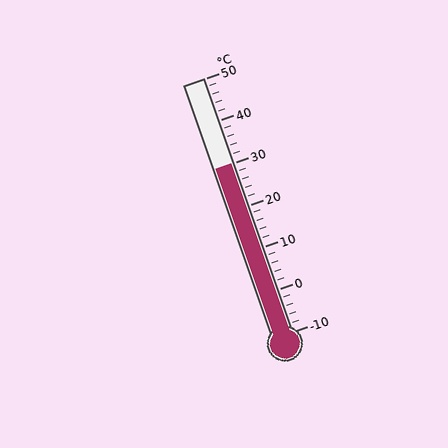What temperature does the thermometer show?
The thermometer shows approximately 30°C.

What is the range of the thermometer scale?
The thermometer scale ranges from -10°C to 50°C.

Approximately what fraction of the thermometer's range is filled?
The thermometer is filled to approximately 65% of its range.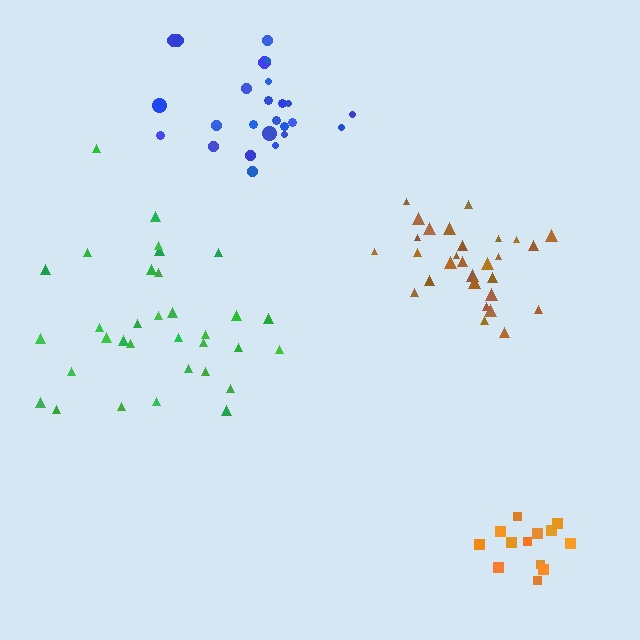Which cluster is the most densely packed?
Brown.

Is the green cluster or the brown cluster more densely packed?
Brown.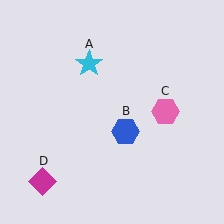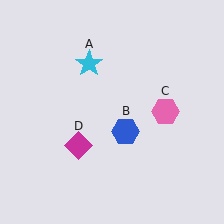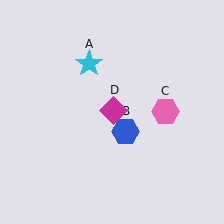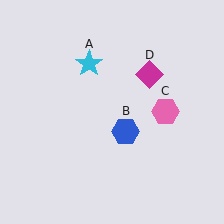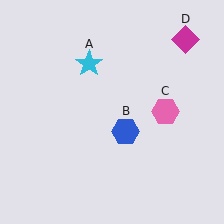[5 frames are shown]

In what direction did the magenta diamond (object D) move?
The magenta diamond (object D) moved up and to the right.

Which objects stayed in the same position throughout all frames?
Cyan star (object A) and blue hexagon (object B) and pink hexagon (object C) remained stationary.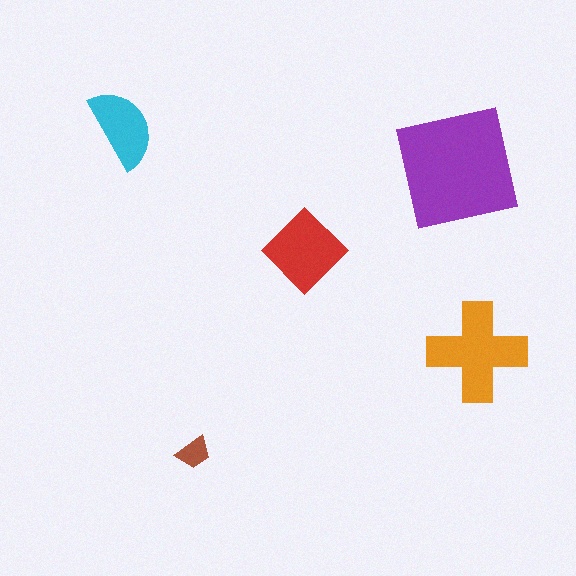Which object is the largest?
The purple square.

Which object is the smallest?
The brown trapezoid.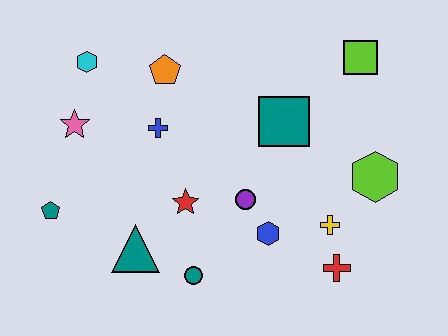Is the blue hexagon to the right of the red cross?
No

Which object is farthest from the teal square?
The teal pentagon is farthest from the teal square.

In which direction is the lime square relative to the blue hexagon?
The lime square is above the blue hexagon.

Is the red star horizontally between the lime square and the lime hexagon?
No